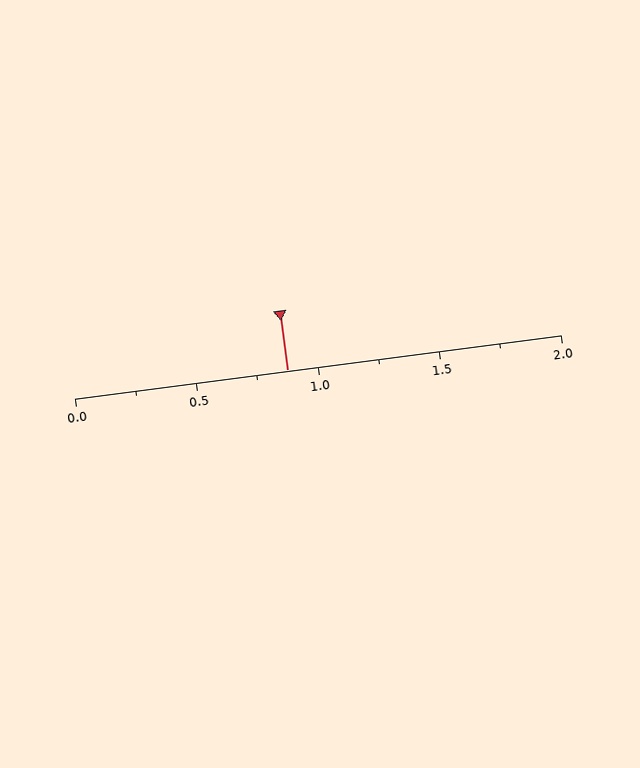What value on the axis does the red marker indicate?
The marker indicates approximately 0.88.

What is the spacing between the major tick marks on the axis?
The major ticks are spaced 0.5 apart.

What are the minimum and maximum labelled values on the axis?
The axis runs from 0.0 to 2.0.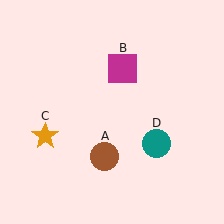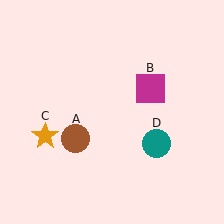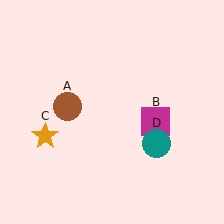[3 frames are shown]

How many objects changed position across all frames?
2 objects changed position: brown circle (object A), magenta square (object B).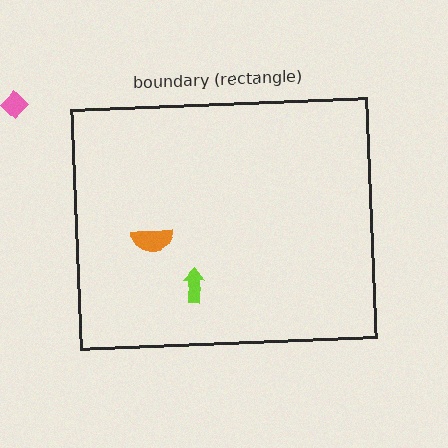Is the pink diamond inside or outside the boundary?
Outside.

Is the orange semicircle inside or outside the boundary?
Inside.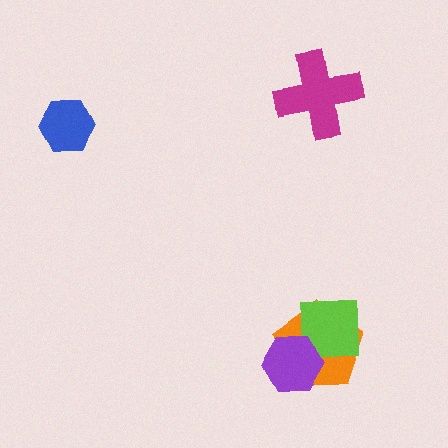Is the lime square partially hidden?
Yes, it is partially covered by another shape.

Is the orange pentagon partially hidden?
Yes, it is partially covered by another shape.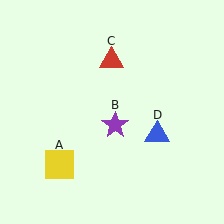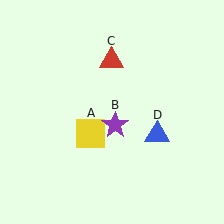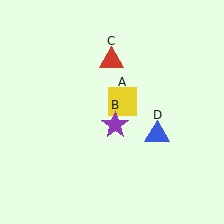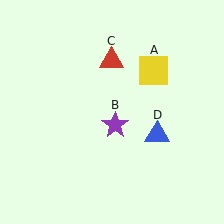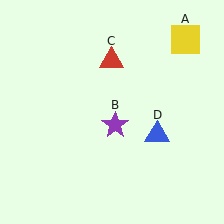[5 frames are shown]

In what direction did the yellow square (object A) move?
The yellow square (object A) moved up and to the right.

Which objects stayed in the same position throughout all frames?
Purple star (object B) and red triangle (object C) and blue triangle (object D) remained stationary.